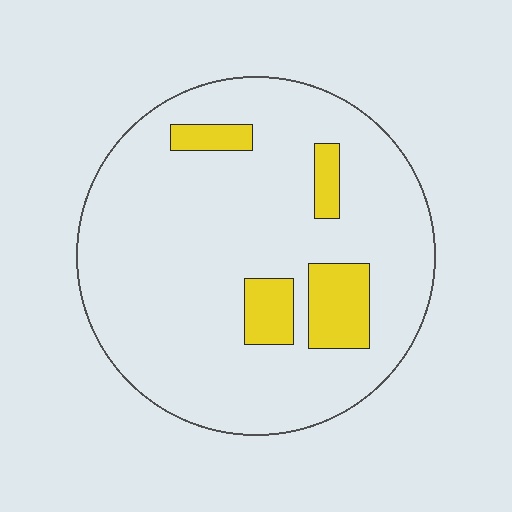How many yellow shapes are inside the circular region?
4.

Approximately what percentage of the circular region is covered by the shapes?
Approximately 15%.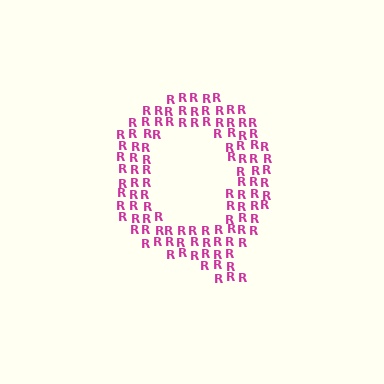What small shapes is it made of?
It is made of small letter R's.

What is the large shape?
The large shape is the letter Q.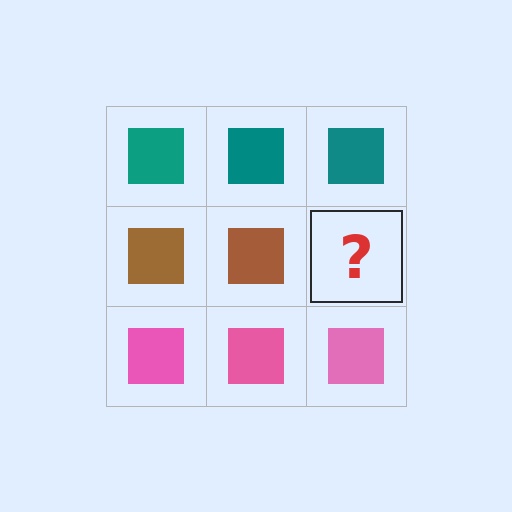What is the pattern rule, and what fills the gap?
The rule is that each row has a consistent color. The gap should be filled with a brown square.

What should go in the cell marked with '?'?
The missing cell should contain a brown square.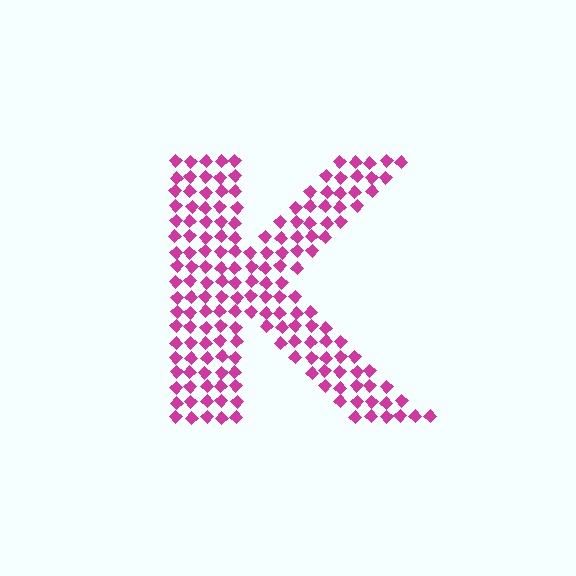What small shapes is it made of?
It is made of small diamonds.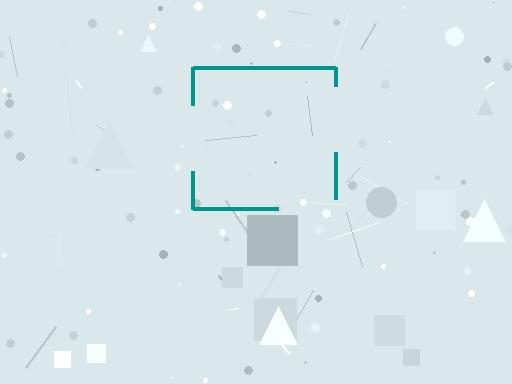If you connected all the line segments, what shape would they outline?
They would outline a square.